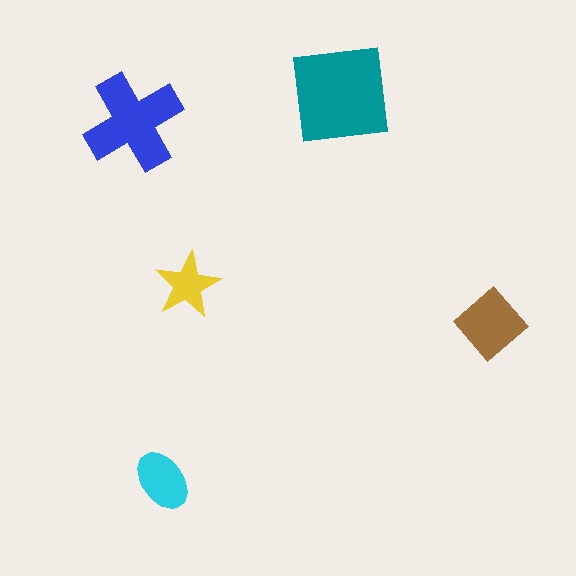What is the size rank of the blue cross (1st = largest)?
2nd.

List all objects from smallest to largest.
The yellow star, the cyan ellipse, the brown diamond, the blue cross, the teal square.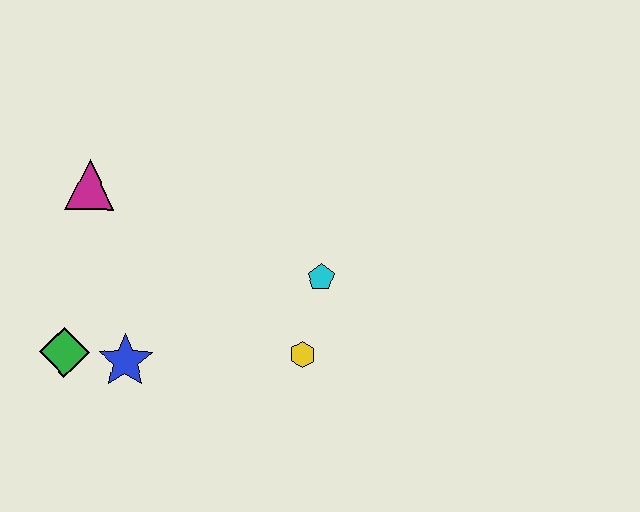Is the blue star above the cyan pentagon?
No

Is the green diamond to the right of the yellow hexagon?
No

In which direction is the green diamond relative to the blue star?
The green diamond is to the left of the blue star.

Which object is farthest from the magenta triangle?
The yellow hexagon is farthest from the magenta triangle.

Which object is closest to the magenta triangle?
The green diamond is closest to the magenta triangle.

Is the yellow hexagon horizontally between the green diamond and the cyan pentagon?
Yes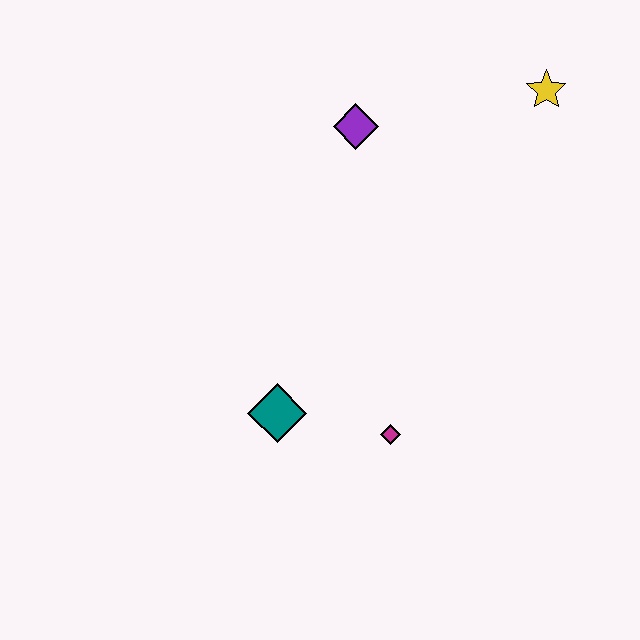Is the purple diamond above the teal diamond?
Yes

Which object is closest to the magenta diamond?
The teal diamond is closest to the magenta diamond.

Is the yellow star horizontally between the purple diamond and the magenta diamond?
No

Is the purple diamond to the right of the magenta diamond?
No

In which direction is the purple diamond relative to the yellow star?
The purple diamond is to the left of the yellow star.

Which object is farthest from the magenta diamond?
The yellow star is farthest from the magenta diamond.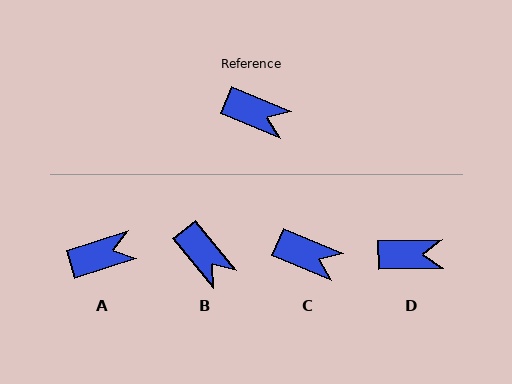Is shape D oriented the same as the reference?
No, it is off by about 24 degrees.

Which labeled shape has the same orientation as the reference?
C.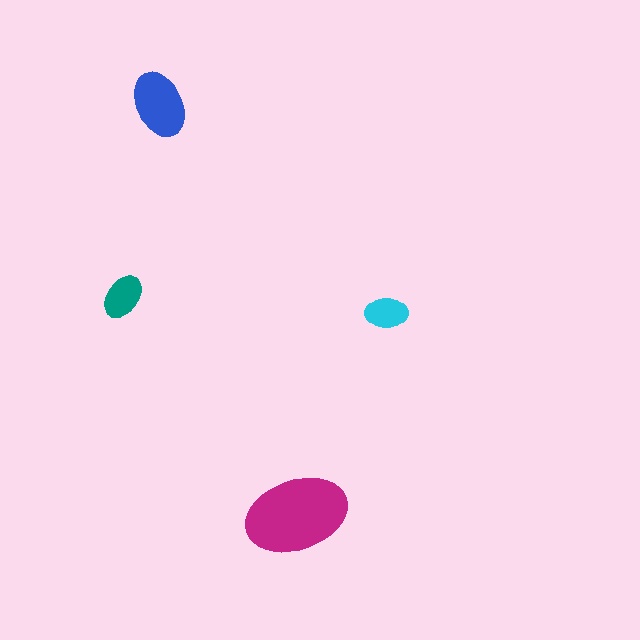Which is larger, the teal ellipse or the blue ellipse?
The blue one.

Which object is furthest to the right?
The cyan ellipse is rightmost.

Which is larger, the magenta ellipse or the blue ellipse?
The magenta one.